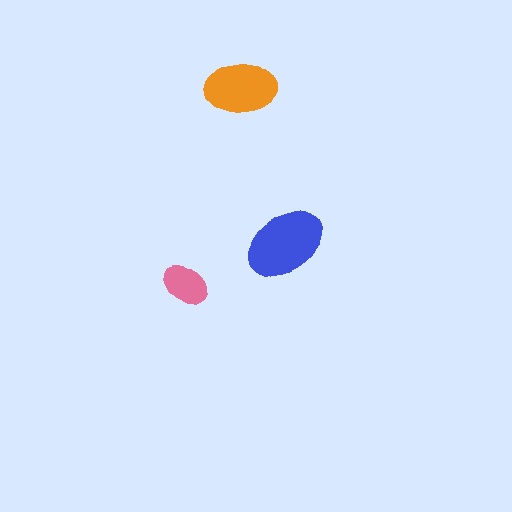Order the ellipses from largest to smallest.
the blue one, the orange one, the pink one.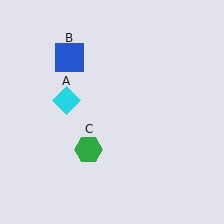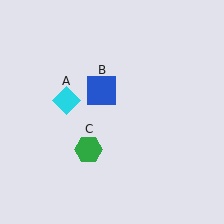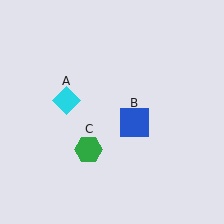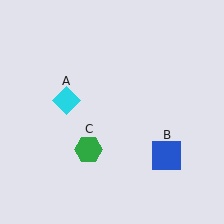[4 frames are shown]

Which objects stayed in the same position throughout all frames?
Cyan diamond (object A) and green hexagon (object C) remained stationary.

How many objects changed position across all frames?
1 object changed position: blue square (object B).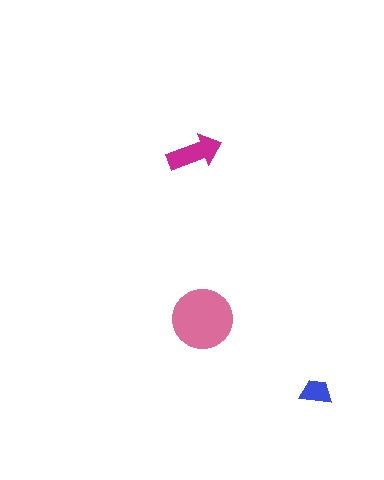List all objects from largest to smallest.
The pink circle, the magenta arrow, the blue trapezoid.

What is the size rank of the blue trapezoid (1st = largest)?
3rd.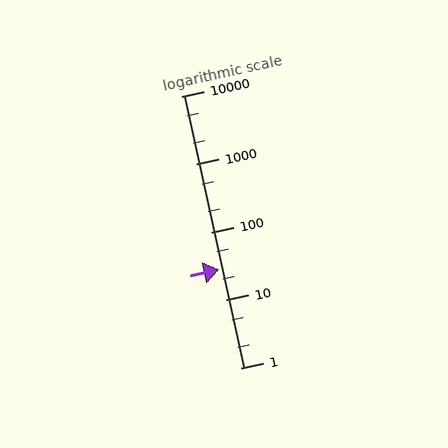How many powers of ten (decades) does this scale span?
The scale spans 4 decades, from 1 to 10000.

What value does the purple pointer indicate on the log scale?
The pointer indicates approximately 28.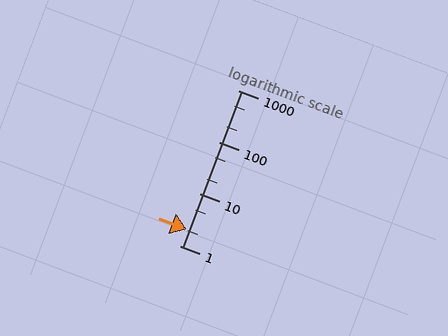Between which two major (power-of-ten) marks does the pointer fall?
The pointer is between 1 and 10.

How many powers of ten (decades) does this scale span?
The scale spans 3 decades, from 1 to 1000.